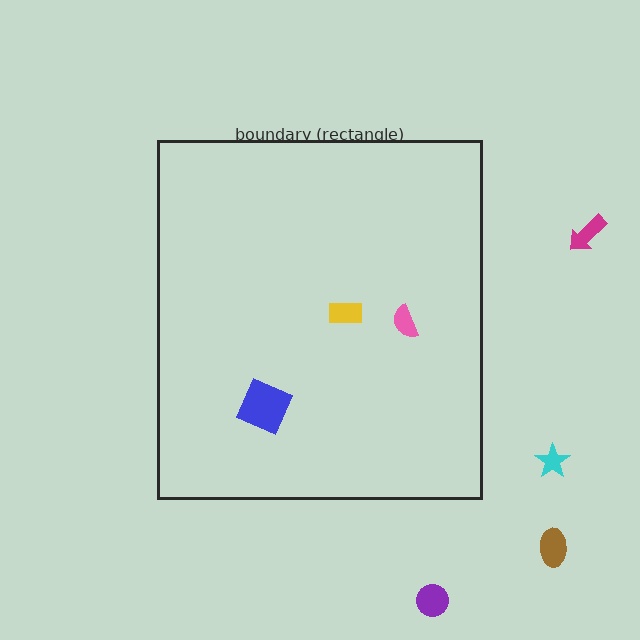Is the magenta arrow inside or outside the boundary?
Outside.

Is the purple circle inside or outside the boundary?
Outside.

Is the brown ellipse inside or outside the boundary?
Outside.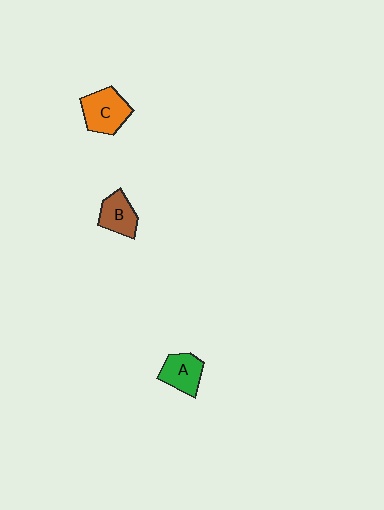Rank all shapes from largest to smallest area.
From largest to smallest: C (orange), A (green), B (brown).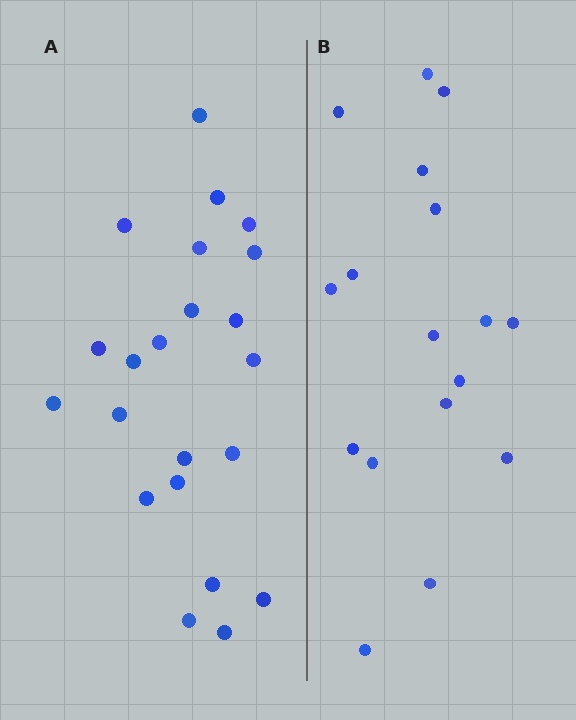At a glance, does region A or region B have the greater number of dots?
Region A (the left region) has more dots.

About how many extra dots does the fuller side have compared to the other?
Region A has about 5 more dots than region B.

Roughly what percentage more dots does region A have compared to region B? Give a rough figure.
About 30% more.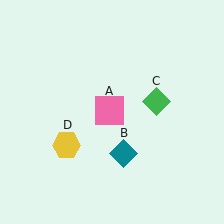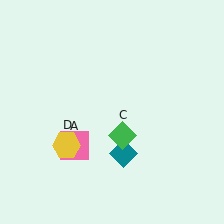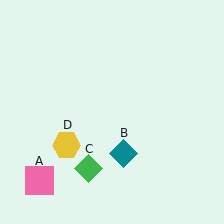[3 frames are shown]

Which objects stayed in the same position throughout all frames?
Teal diamond (object B) and yellow hexagon (object D) remained stationary.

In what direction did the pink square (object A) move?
The pink square (object A) moved down and to the left.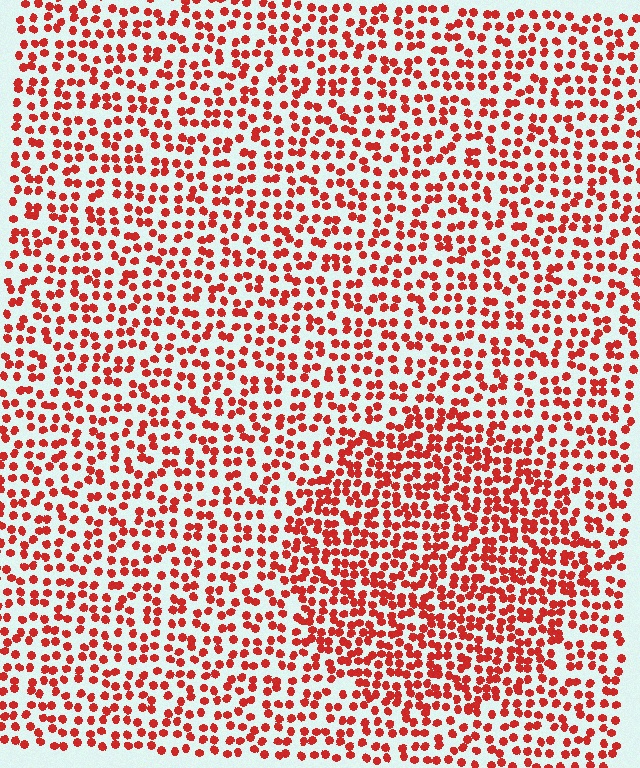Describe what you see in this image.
The image contains small red elements arranged at two different densities. A circle-shaped region is visible where the elements are more densely packed than the surrounding area.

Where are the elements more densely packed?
The elements are more densely packed inside the circle boundary.